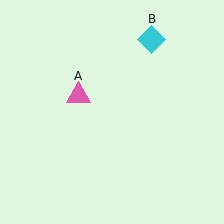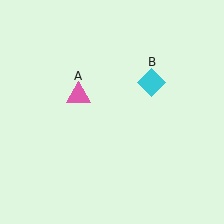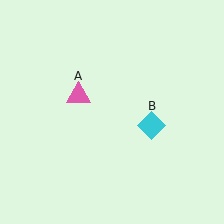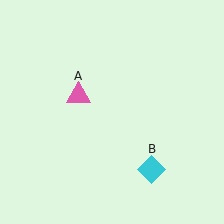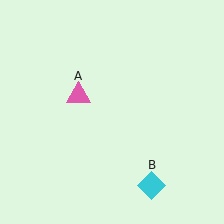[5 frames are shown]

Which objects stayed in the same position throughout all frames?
Pink triangle (object A) remained stationary.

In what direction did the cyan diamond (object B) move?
The cyan diamond (object B) moved down.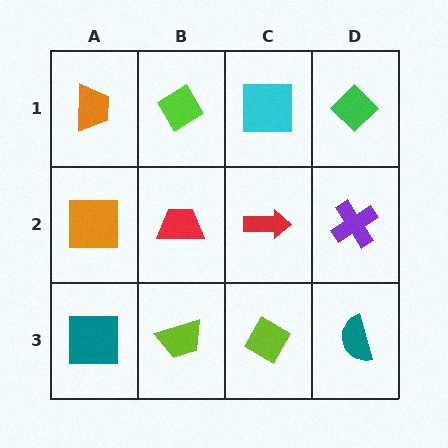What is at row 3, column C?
A lime diamond.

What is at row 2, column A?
An orange square.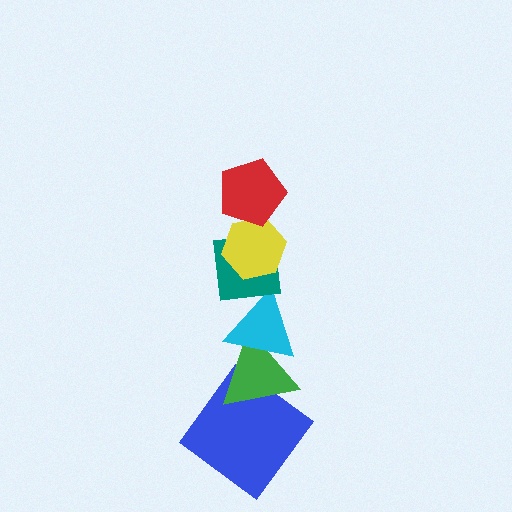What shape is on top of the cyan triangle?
The teal square is on top of the cyan triangle.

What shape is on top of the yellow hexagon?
The red pentagon is on top of the yellow hexagon.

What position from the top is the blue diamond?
The blue diamond is 6th from the top.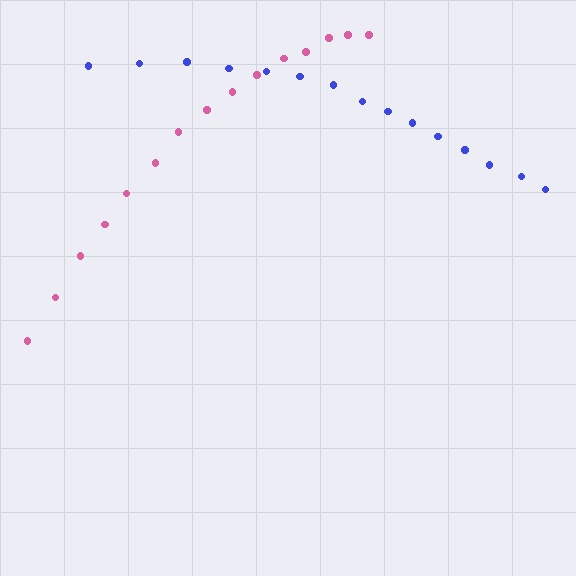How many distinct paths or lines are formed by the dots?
There are 2 distinct paths.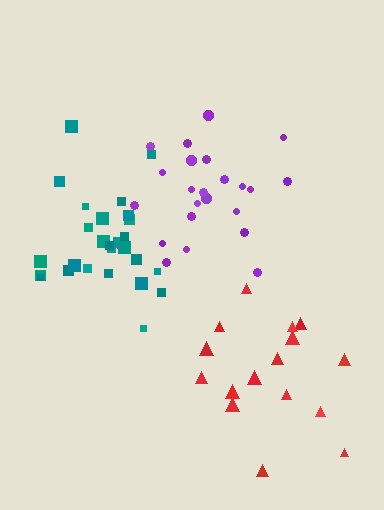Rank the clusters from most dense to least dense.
purple, teal, red.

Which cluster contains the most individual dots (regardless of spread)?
Teal (27).